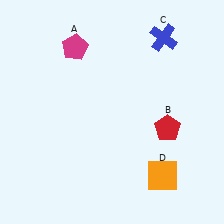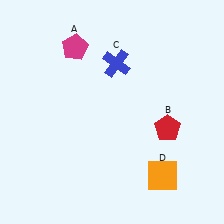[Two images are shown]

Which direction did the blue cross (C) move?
The blue cross (C) moved left.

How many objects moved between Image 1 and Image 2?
1 object moved between the two images.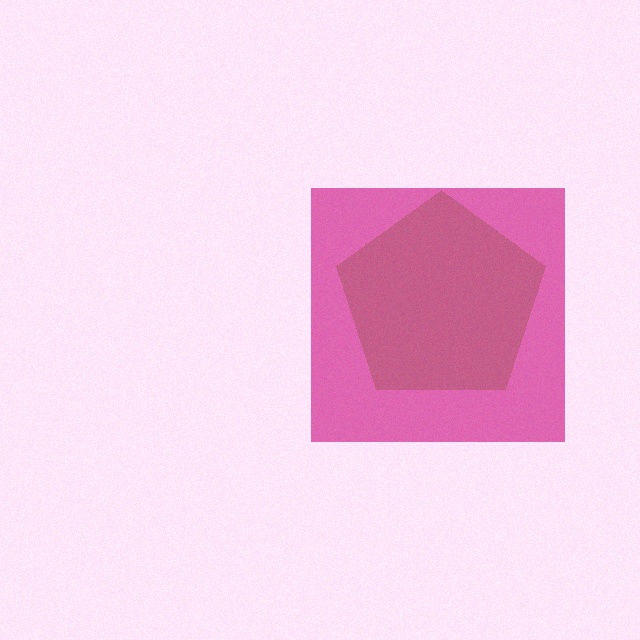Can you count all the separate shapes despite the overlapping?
Yes, there are 2 separate shapes.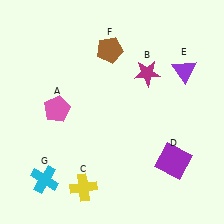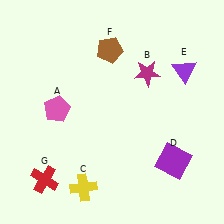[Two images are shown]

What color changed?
The cross (G) changed from cyan in Image 1 to red in Image 2.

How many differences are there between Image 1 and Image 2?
There is 1 difference between the two images.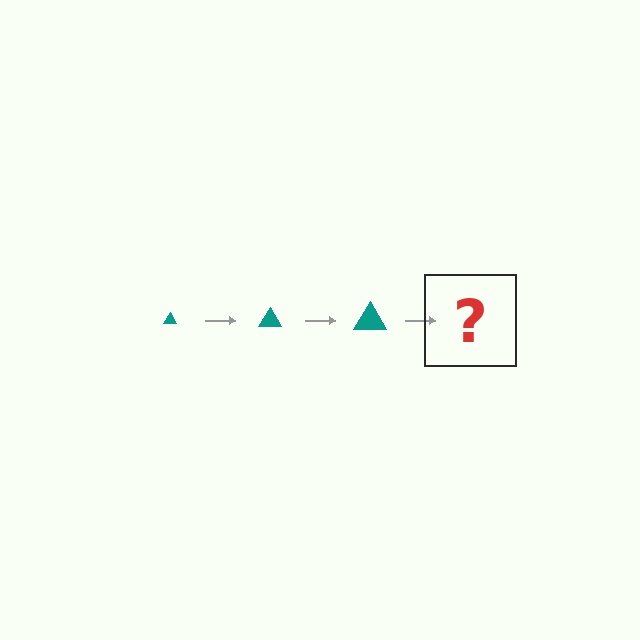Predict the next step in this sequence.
The next step is a teal triangle, larger than the previous one.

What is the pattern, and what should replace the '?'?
The pattern is that the triangle gets progressively larger each step. The '?' should be a teal triangle, larger than the previous one.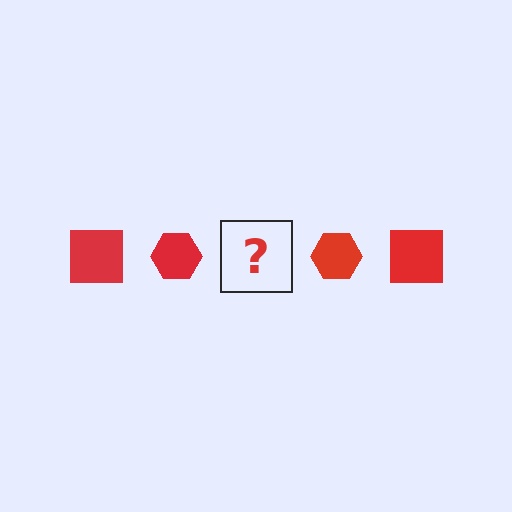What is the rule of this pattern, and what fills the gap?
The rule is that the pattern cycles through square, hexagon shapes in red. The gap should be filled with a red square.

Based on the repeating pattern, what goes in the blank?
The blank should be a red square.